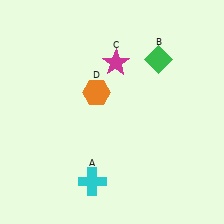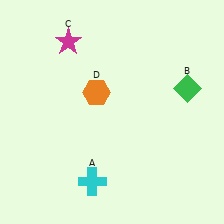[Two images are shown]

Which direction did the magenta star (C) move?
The magenta star (C) moved left.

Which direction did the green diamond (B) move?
The green diamond (B) moved down.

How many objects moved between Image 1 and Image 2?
2 objects moved between the two images.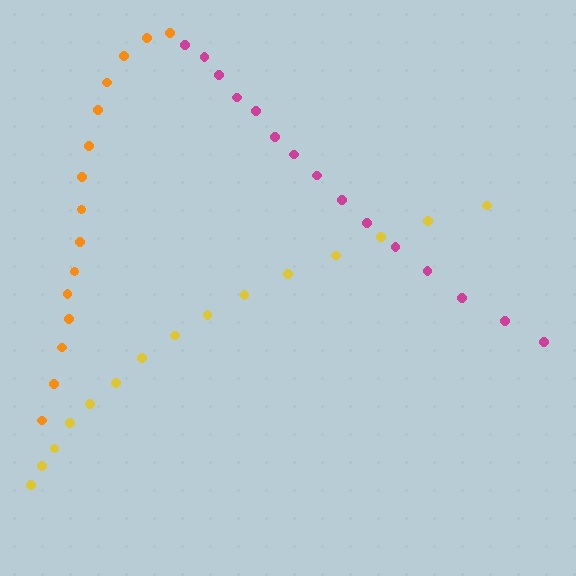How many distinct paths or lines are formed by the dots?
There are 3 distinct paths.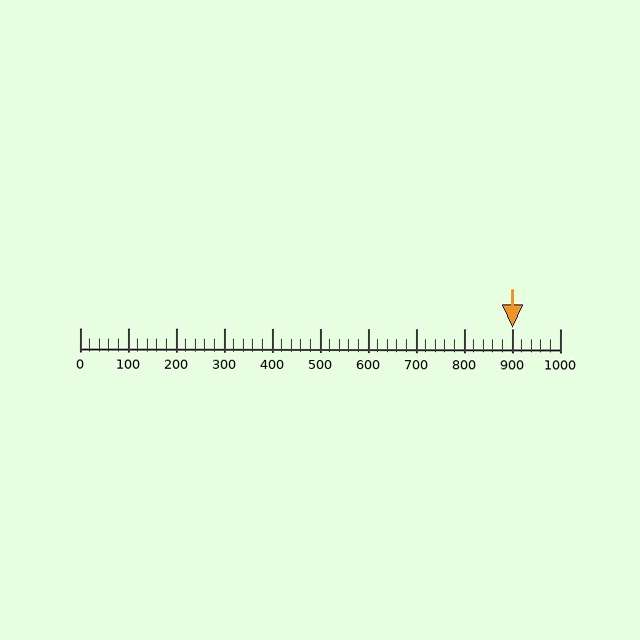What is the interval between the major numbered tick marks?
The major tick marks are spaced 100 units apart.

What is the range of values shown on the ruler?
The ruler shows values from 0 to 1000.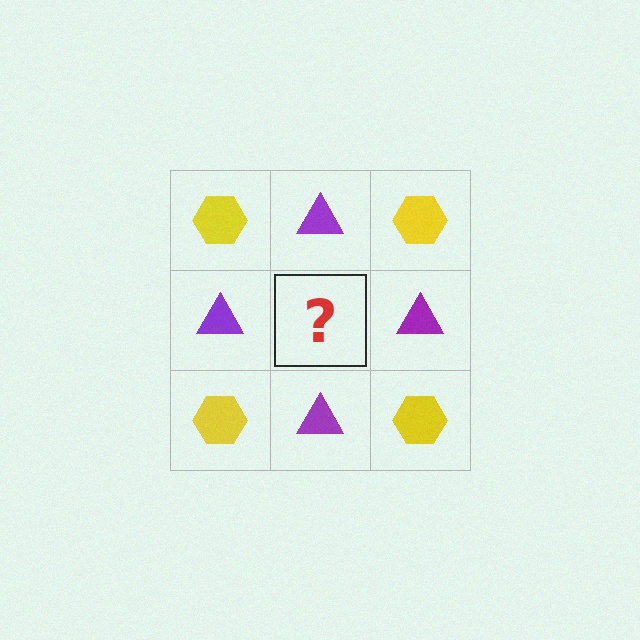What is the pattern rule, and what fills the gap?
The rule is that it alternates yellow hexagon and purple triangle in a checkerboard pattern. The gap should be filled with a yellow hexagon.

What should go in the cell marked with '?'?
The missing cell should contain a yellow hexagon.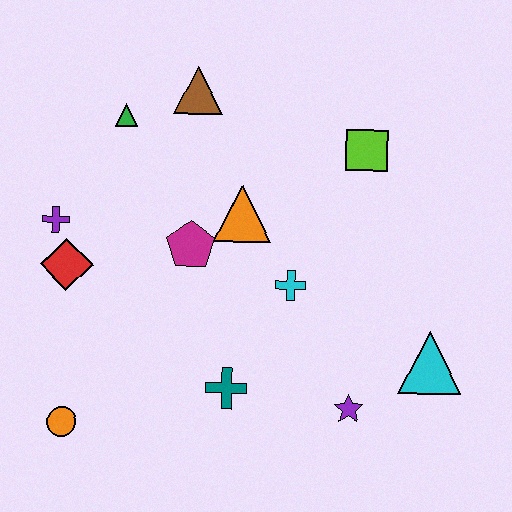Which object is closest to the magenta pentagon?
The orange triangle is closest to the magenta pentagon.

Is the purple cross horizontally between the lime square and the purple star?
No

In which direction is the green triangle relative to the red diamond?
The green triangle is above the red diamond.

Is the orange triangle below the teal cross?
No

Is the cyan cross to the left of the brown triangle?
No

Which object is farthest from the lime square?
The orange circle is farthest from the lime square.